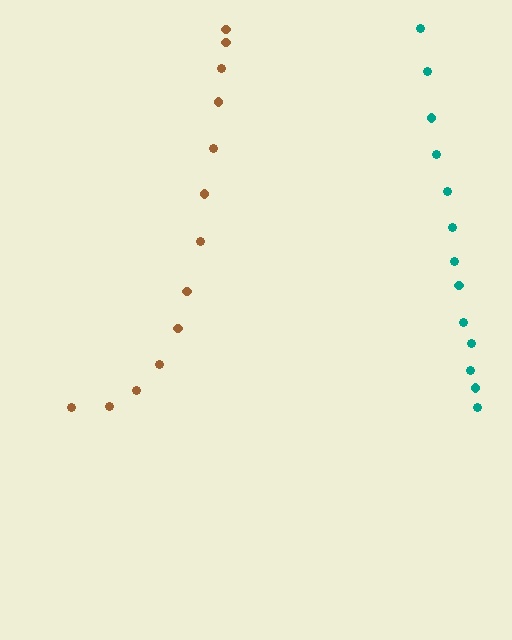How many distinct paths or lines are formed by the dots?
There are 2 distinct paths.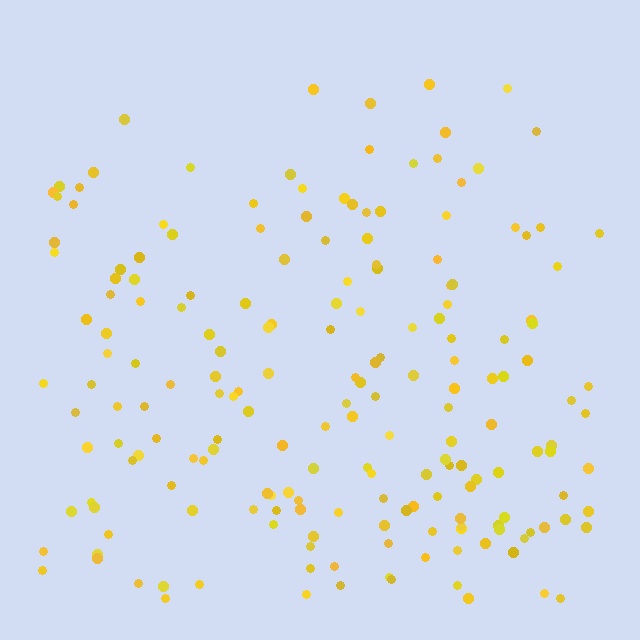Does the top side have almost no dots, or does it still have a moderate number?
Still a moderate number, just noticeably fewer than the bottom.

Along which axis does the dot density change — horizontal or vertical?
Vertical.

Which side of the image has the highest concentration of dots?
The bottom.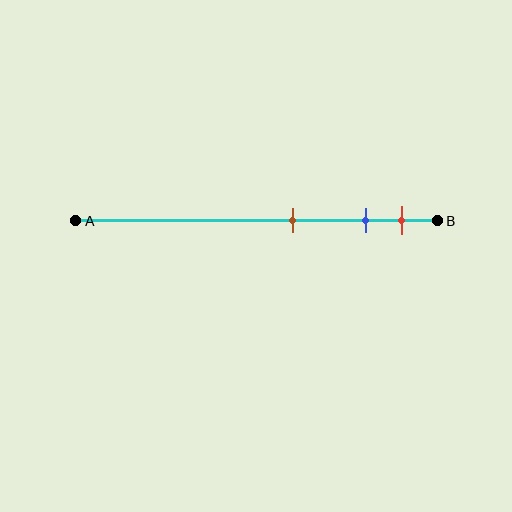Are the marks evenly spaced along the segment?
No, the marks are not evenly spaced.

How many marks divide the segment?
There are 3 marks dividing the segment.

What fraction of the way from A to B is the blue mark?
The blue mark is approximately 80% (0.8) of the way from A to B.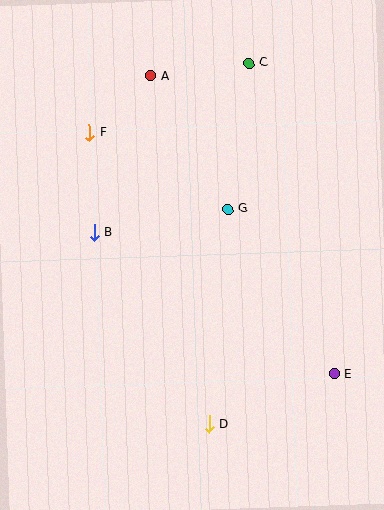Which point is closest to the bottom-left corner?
Point D is closest to the bottom-left corner.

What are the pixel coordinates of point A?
Point A is at (150, 76).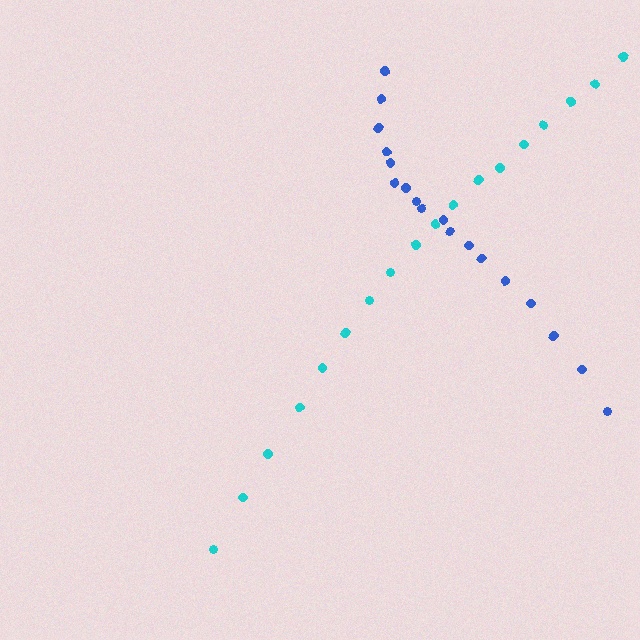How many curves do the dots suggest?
There are 2 distinct paths.